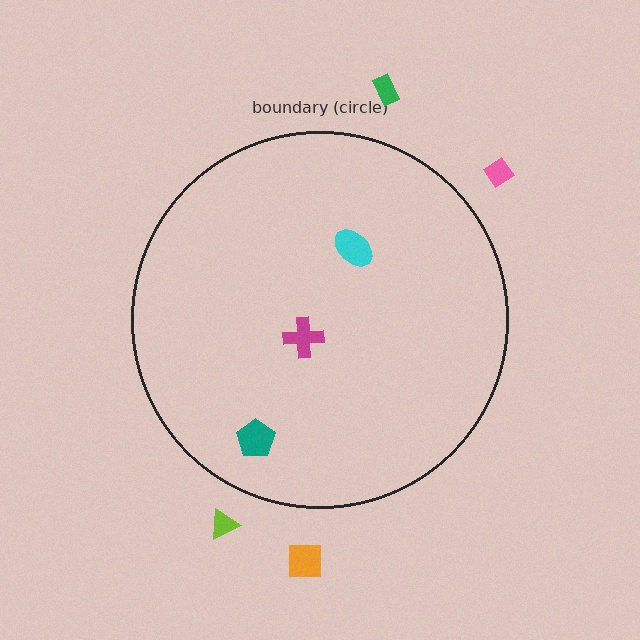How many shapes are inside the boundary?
3 inside, 4 outside.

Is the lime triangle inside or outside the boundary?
Outside.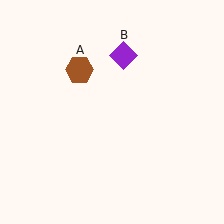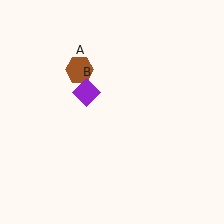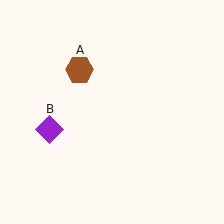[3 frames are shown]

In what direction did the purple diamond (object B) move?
The purple diamond (object B) moved down and to the left.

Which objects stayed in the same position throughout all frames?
Brown hexagon (object A) remained stationary.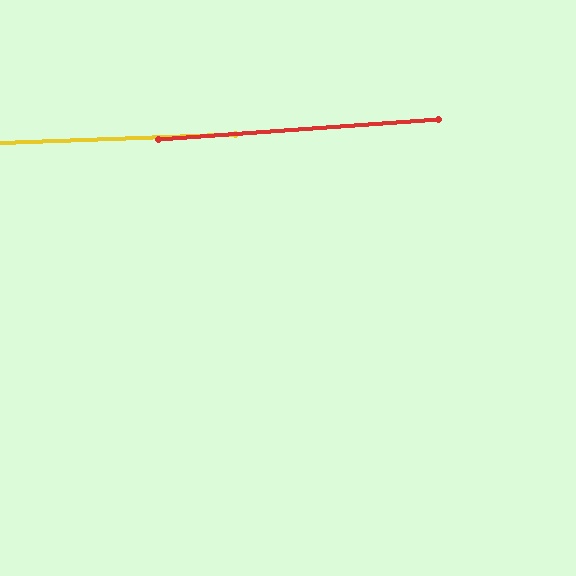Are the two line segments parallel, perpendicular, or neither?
Parallel — their directions differ by only 2.0°.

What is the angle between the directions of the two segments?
Approximately 2 degrees.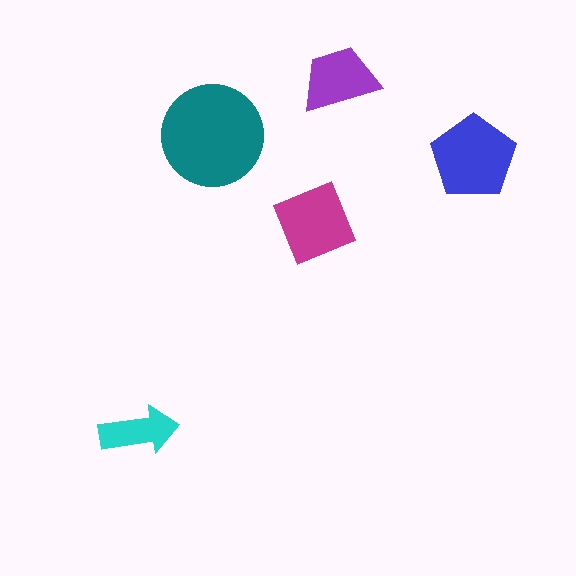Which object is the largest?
The teal circle.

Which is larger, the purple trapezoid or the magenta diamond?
The magenta diamond.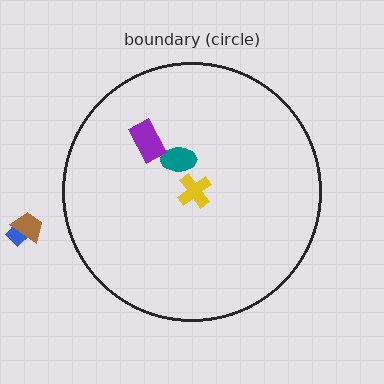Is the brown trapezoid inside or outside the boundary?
Outside.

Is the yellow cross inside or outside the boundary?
Inside.